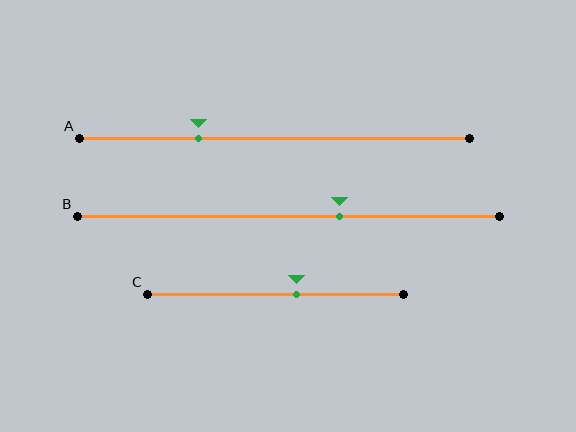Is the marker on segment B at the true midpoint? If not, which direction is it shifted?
No, the marker on segment B is shifted to the right by about 12% of the segment length.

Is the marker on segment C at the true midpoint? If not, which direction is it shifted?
No, the marker on segment C is shifted to the right by about 8% of the segment length.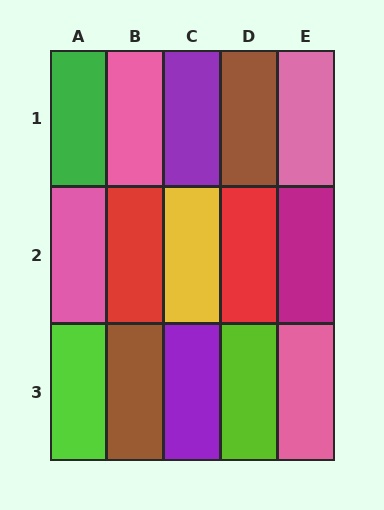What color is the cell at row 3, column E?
Pink.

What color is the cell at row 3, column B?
Brown.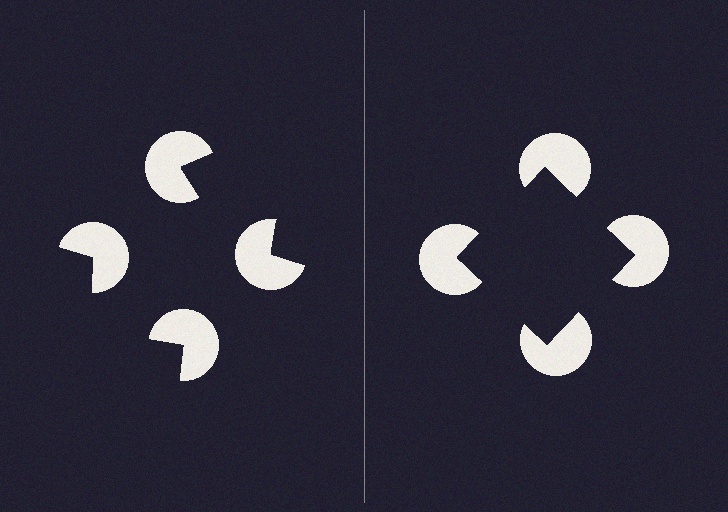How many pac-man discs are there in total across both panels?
8 — 4 on each side.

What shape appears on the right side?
An illusory square.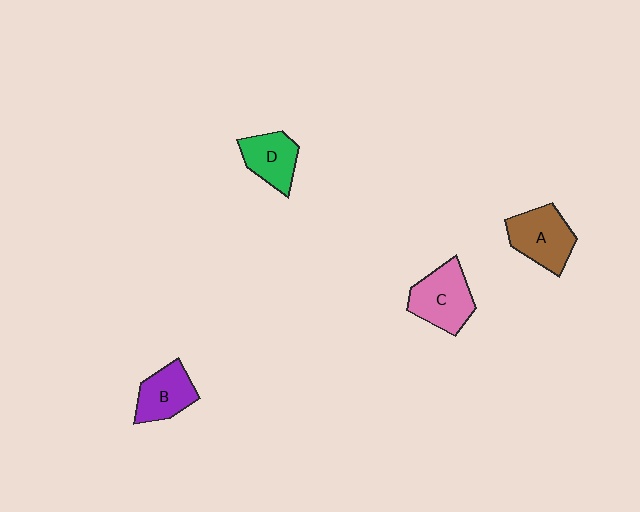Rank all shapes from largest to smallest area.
From largest to smallest: C (pink), A (brown), B (purple), D (green).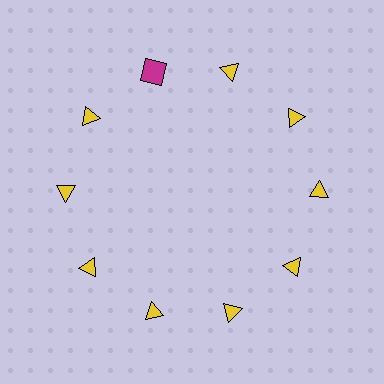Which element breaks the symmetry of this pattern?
The magenta square at roughly the 11 o'clock position breaks the symmetry. All other shapes are yellow triangles.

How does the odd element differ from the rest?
It differs in both color (magenta instead of yellow) and shape (square instead of triangle).